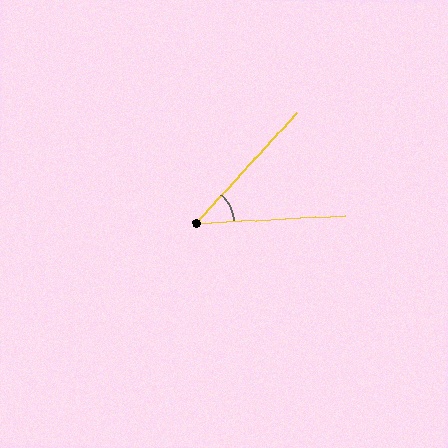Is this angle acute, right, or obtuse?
It is acute.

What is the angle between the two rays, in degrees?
Approximately 45 degrees.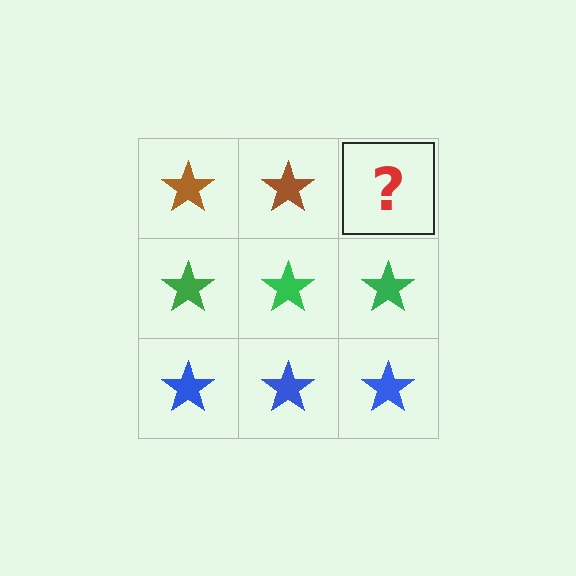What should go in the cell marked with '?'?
The missing cell should contain a brown star.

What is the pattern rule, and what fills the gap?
The rule is that each row has a consistent color. The gap should be filled with a brown star.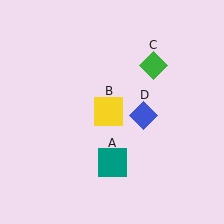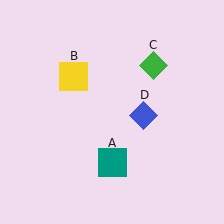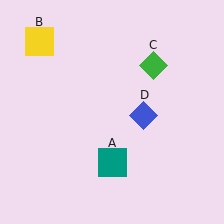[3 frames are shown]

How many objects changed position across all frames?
1 object changed position: yellow square (object B).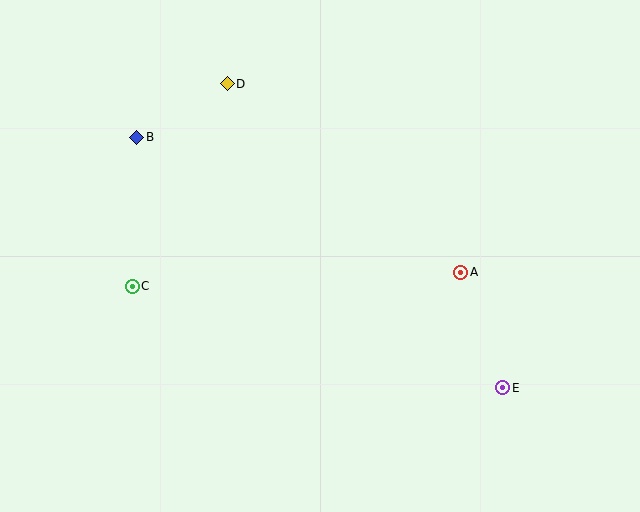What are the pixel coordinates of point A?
Point A is at (461, 272).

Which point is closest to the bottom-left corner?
Point C is closest to the bottom-left corner.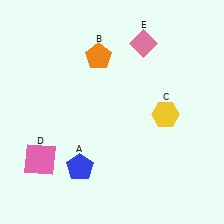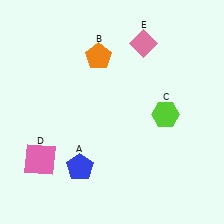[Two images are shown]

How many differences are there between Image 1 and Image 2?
There is 1 difference between the two images.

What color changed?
The hexagon (C) changed from yellow in Image 1 to lime in Image 2.